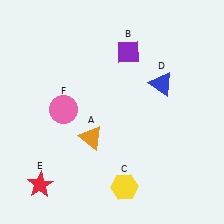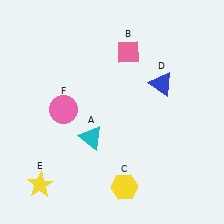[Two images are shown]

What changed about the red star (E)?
In Image 1, E is red. In Image 2, it changed to yellow.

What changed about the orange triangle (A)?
In Image 1, A is orange. In Image 2, it changed to cyan.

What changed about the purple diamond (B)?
In Image 1, B is purple. In Image 2, it changed to pink.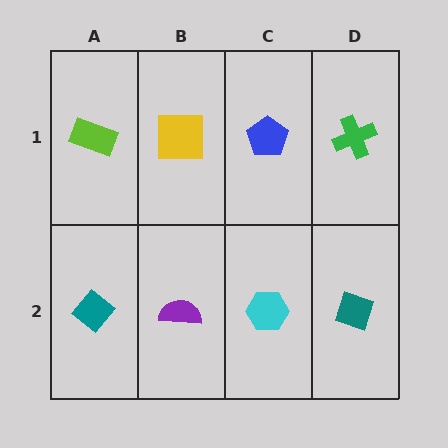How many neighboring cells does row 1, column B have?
3.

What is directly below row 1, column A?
A teal diamond.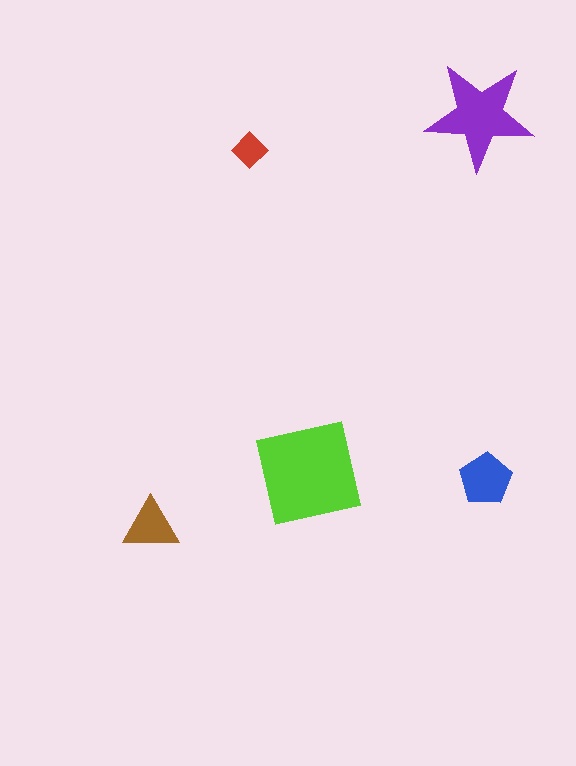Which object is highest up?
The purple star is topmost.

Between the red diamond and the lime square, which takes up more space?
The lime square.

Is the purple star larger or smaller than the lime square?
Smaller.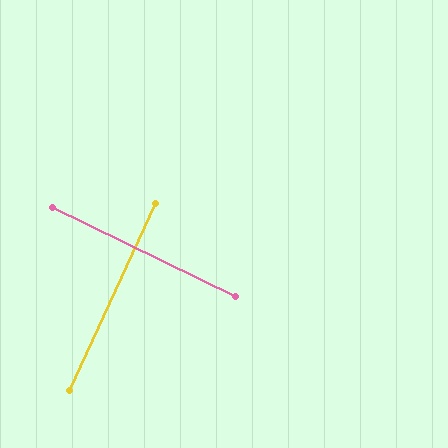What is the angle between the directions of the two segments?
Approximately 89 degrees.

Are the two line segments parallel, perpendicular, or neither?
Perpendicular — they meet at approximately 89°.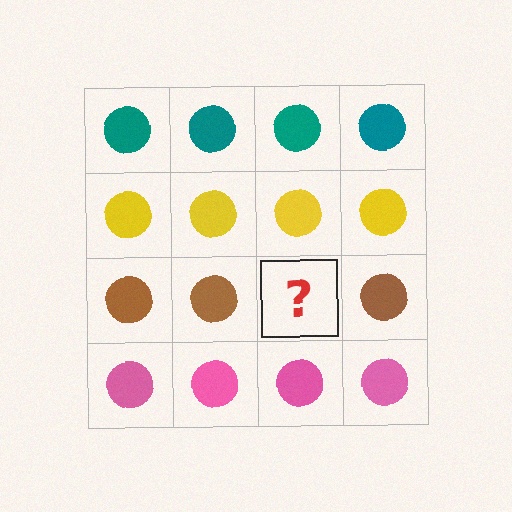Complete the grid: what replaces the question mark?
The question mark should be replaced with a brown circle.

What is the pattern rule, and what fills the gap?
The rule is that each row has a consistent color. The gap should be filled with a brown circle.